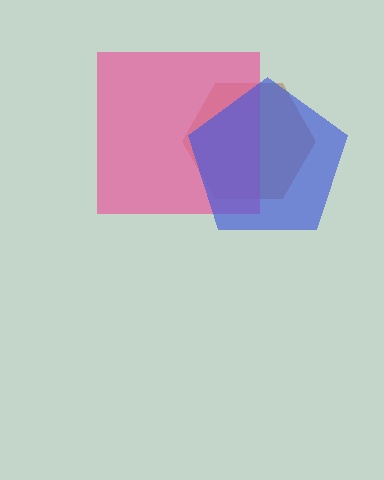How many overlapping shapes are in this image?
There are 3 overlapping shapes in the image.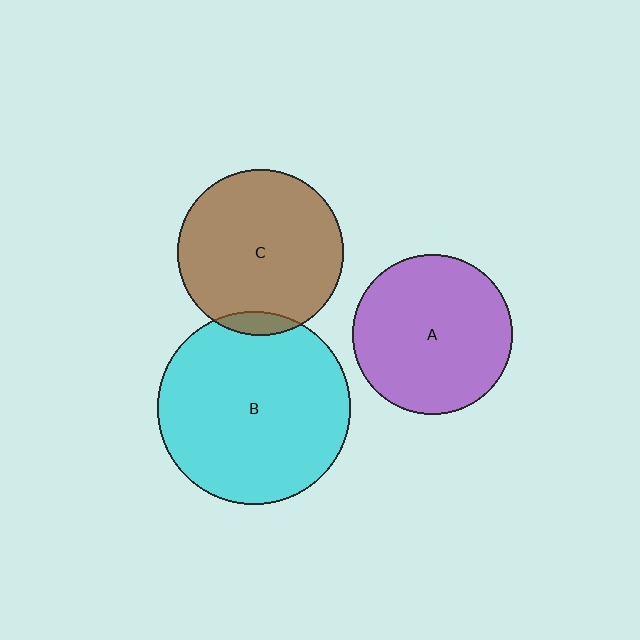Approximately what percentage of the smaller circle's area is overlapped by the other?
Approximately 5%.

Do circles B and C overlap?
Yes.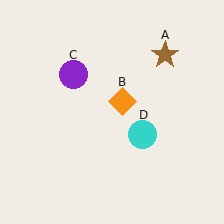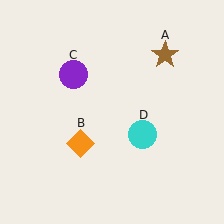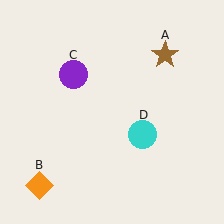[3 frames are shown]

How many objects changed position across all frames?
1 object changed position: orange diamond (object B).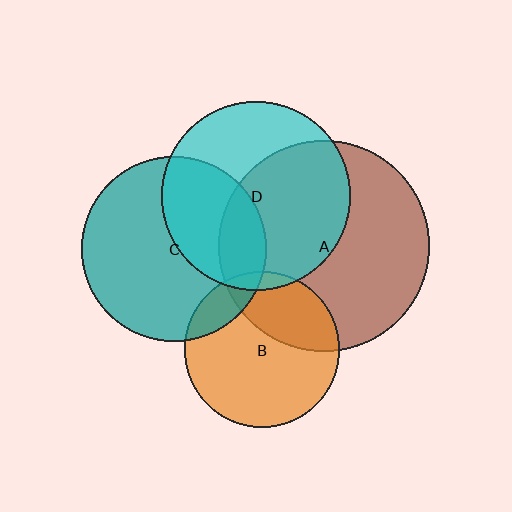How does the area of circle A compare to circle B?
Approximately 1.8 times.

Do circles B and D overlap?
Yes.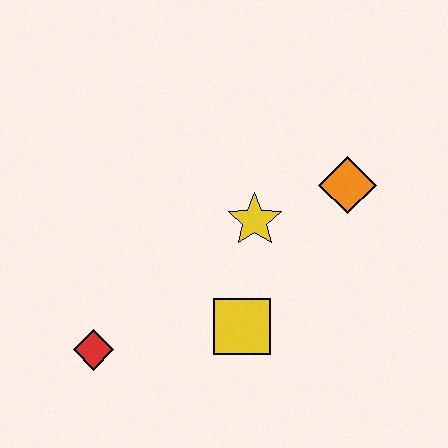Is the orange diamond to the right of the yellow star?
Yes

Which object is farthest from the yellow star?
The red diamond is farthest from the yellow star.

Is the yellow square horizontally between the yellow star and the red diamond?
Yes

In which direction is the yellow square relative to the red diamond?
The yellow square is to the right of the red diamond.